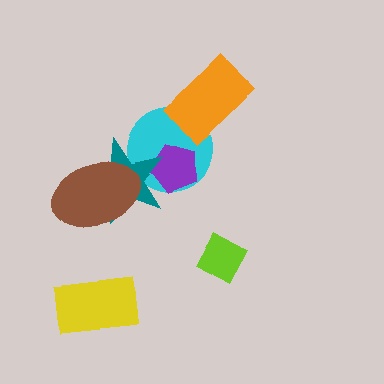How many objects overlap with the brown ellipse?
1 object overlaps with the brown ellipse.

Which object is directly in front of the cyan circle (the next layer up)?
The purple pentagon is directly in front of the cyan circle.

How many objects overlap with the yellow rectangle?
0 objects overlap with the yellow rectangle.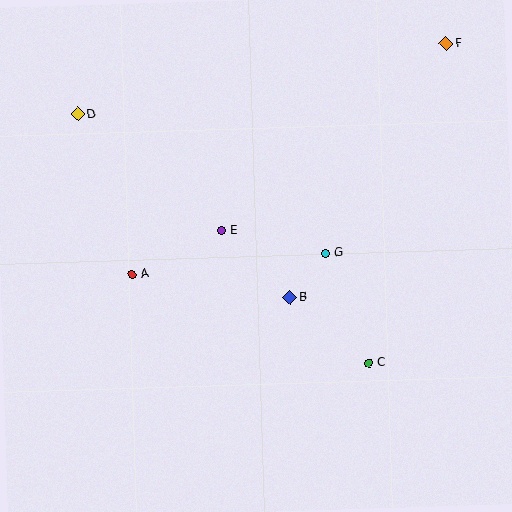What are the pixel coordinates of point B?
Point B is at (290, 297).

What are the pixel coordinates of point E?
Point E is at (221, 231).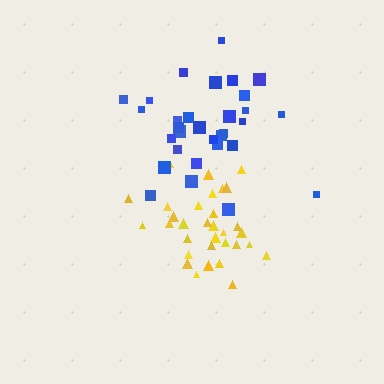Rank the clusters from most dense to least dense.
yellow, blue.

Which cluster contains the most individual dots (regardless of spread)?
Yellow (33).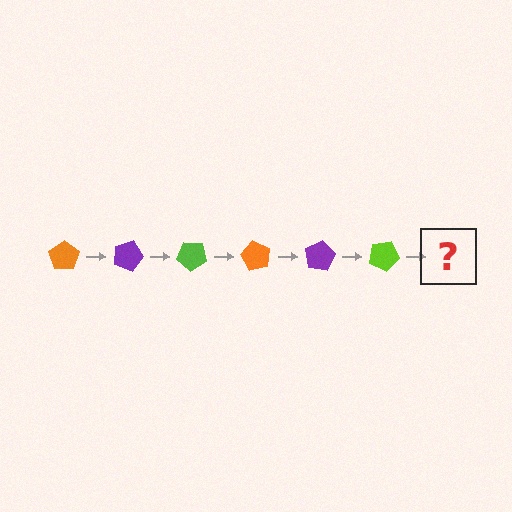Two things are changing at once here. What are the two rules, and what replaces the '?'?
The two rules are that it rotates 20 degrees each step and the color cycles through orange, purple, and lime. The '?' should be an orange pentagon, rotated 120 degrees from the start.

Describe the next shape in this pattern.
It should be an orange pentagon, rotated 120 degrees from the start.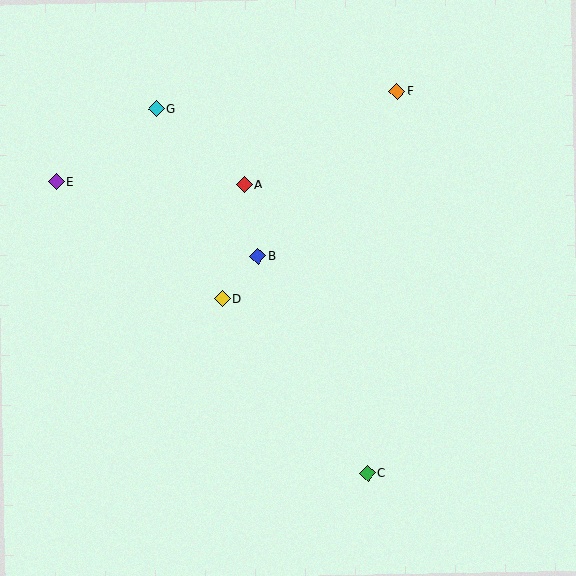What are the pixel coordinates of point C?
Point C is at (367, 473).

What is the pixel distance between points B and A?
The distance between B and A is 73 pixels.